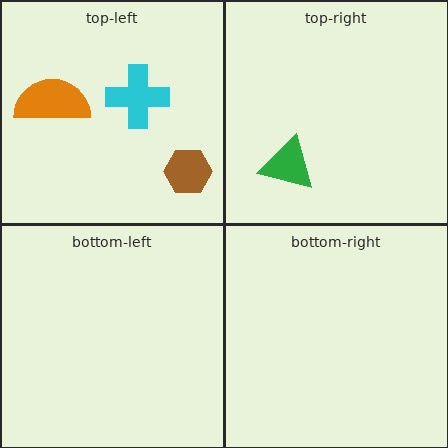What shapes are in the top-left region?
The brown hexagon, the orange semicircle, the cyan cross.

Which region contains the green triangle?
The top-right region.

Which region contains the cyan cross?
The top-left region.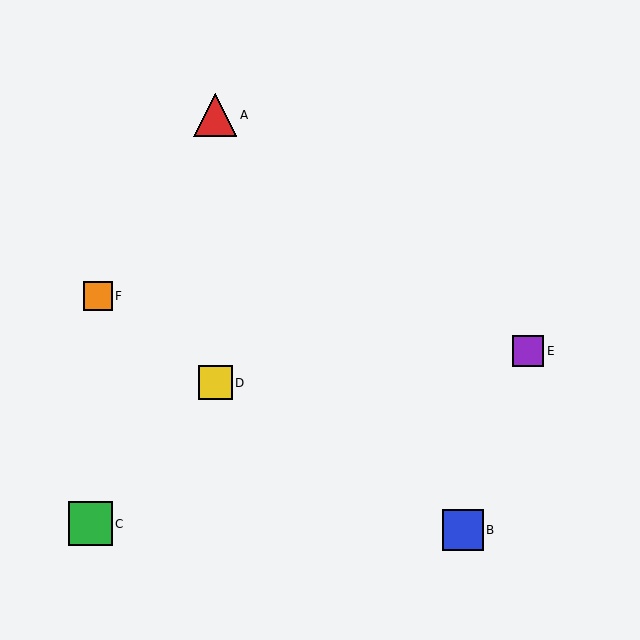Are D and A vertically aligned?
Yes, both are at x≈215.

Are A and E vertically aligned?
No, A is at x≈215 and E is at x≈528.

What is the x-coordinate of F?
Object F is at x≈98.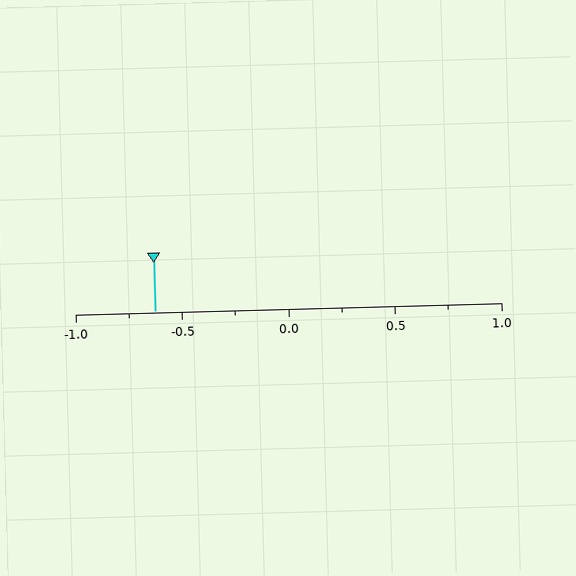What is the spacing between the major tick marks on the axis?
The major ticks are spaced 0.5 apart.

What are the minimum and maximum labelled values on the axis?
The axis runs from -1.0 to 1.0.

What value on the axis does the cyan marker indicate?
The marker indicates approximately -0.62.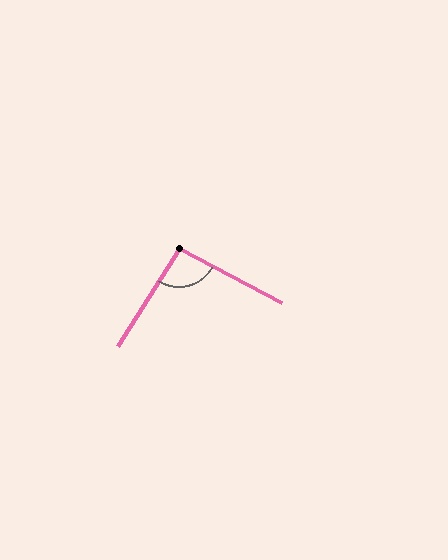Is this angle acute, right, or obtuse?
It is approximately a right angle.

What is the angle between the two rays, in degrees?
Approximately 95 degrees.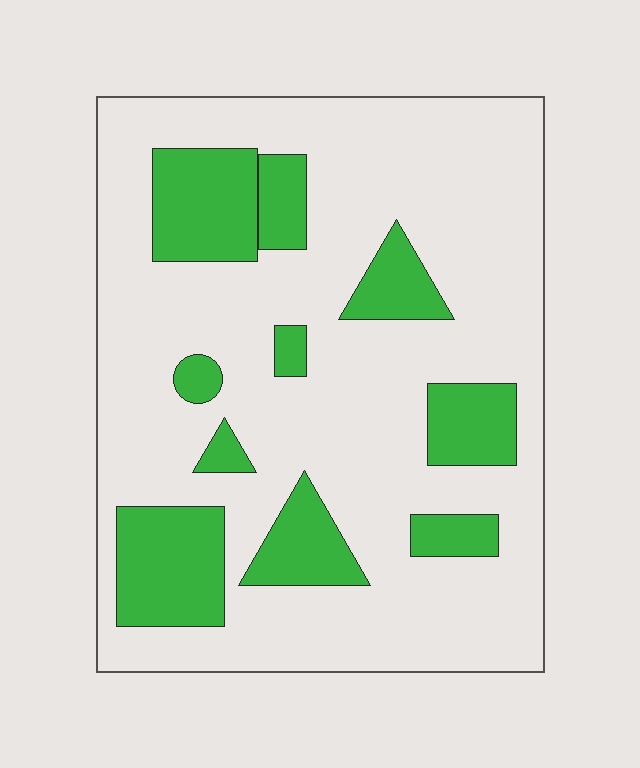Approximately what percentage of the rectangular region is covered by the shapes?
Approximately 25%.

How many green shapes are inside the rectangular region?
10.